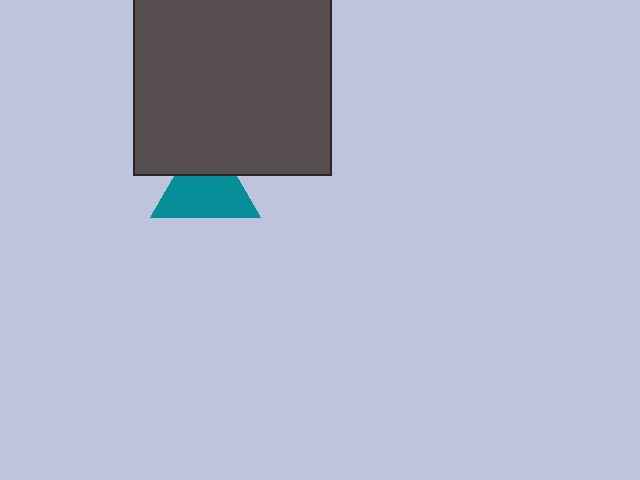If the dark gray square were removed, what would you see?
You would see the complete teal triangle.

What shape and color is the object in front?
The object in front is a dark gray square.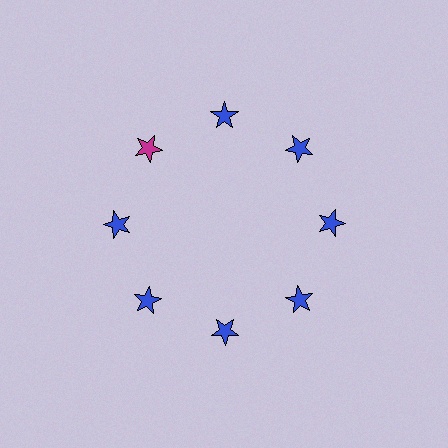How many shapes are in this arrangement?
There are 8 shapes arranged in a ring pattern.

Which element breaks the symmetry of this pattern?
The magenta star at roughly the 10 o'clock position breaks the symmetry. All other shapes are blue stars.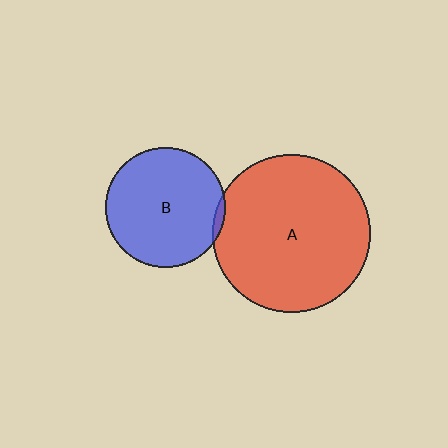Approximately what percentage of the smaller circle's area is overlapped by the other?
Approximately 5%.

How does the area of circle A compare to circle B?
Approximately 1.7 times.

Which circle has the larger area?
Circle A (red).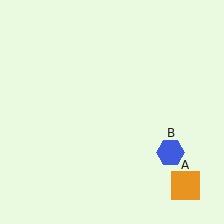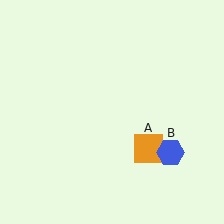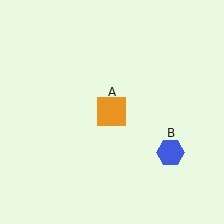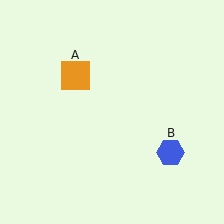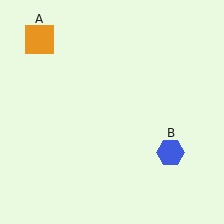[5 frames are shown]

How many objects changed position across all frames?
1 object changed position: orange square (object A).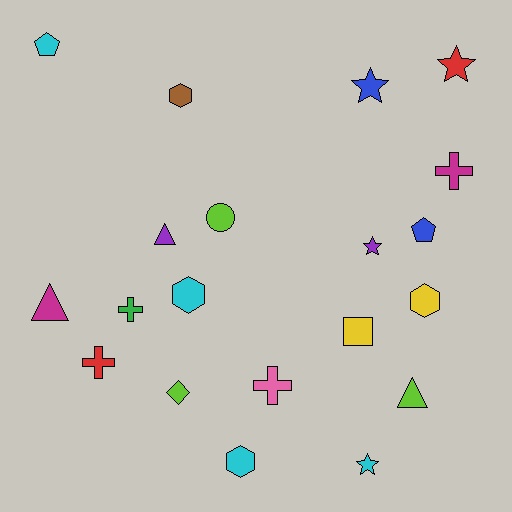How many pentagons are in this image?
There are 2 pentagons.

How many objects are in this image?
There are 20 objects.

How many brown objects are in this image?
There is 1 brown object.